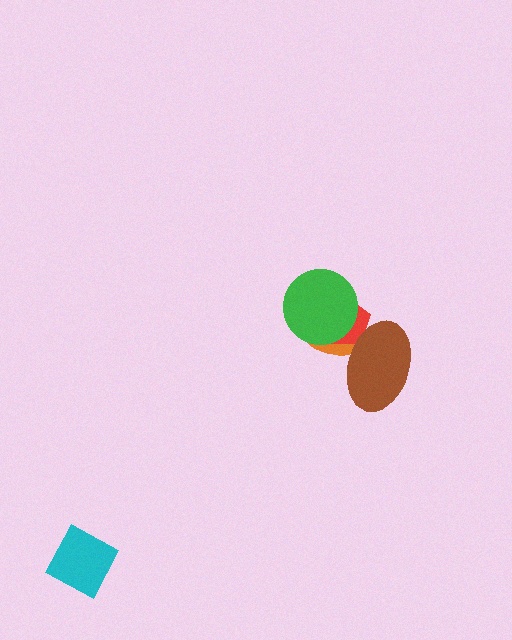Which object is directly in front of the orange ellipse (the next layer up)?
The red pentagon is directly in front of the orange ellipse.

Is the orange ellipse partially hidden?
Yes, it is partially covered by another shape.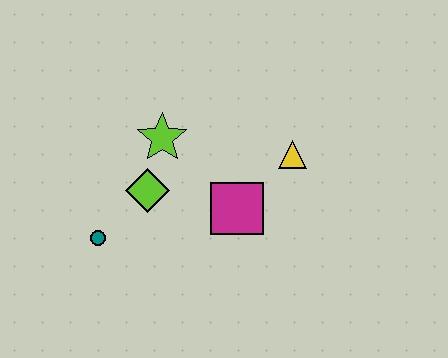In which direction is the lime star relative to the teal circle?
The lime star is above the teal circle.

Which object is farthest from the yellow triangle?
The teal circle is farthest from the yellow triangle.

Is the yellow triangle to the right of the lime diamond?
Yes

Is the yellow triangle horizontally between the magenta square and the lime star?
No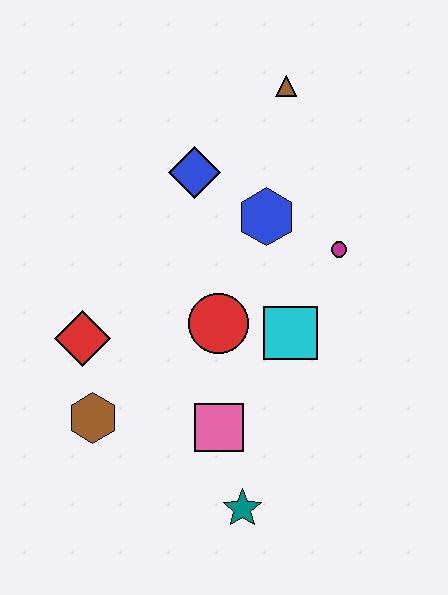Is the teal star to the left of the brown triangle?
Yes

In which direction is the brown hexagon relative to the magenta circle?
The brown hexagon is to the left of the magenta circle.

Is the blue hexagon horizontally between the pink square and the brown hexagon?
No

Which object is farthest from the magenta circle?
The brown hexagon is farthest from the magenta circle.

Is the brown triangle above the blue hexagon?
Yes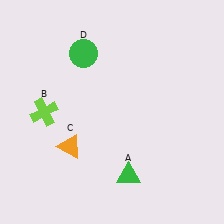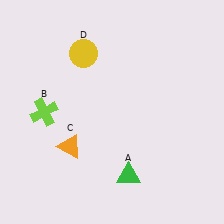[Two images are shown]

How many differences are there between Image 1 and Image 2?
There is 1 difference between the two images.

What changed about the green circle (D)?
In Image 1, D is green. In Image 2, it changed to yellow.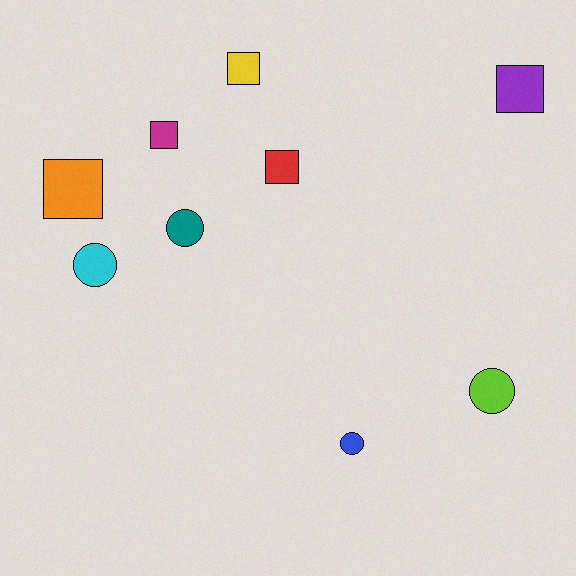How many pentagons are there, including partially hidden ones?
There are no pentagons.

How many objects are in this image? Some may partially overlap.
There are 9 objects.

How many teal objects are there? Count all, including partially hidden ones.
There is 1 teal object.